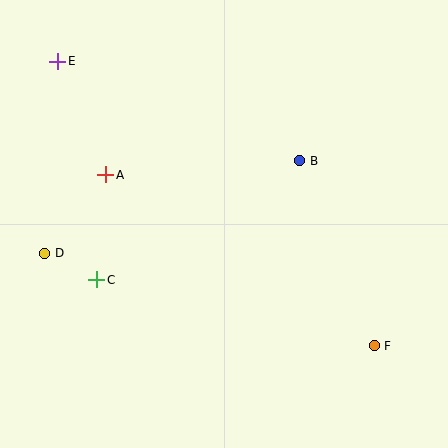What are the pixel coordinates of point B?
Point B is at (300, 161).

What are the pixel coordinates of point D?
Point D is at (45, 253).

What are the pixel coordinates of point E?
Point E is at (58, 61).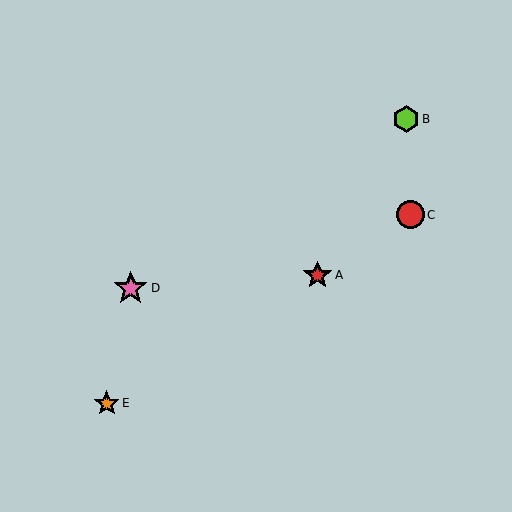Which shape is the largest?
The pink star (labeled D) is the largest.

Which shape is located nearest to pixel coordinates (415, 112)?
The lime hexagon (labeled B) at (406, 119) is nearest to that location.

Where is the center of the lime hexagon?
The center of the lime hexagon is at (406, 119).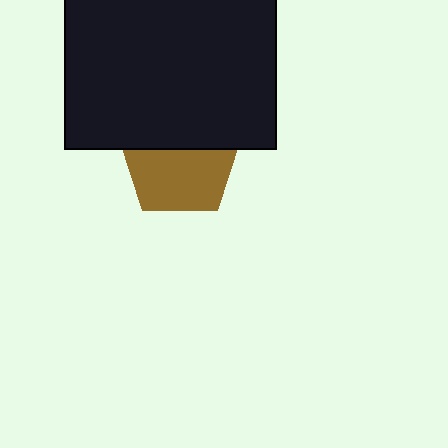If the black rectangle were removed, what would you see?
You would see the complete brown pentagon.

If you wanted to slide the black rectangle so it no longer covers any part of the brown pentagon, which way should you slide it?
Slide it up — that is the most direct way to separate the two shapes.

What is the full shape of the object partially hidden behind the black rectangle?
The partially hidden object is a brown pentagon.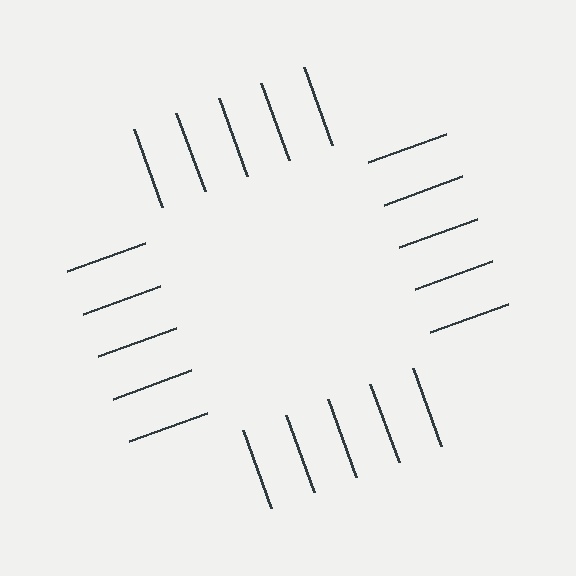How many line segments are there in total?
20 — 5 along each of the 4 edges.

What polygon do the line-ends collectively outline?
An illusory square — the line segments terminate on its edges but no continuous stroke is drawn.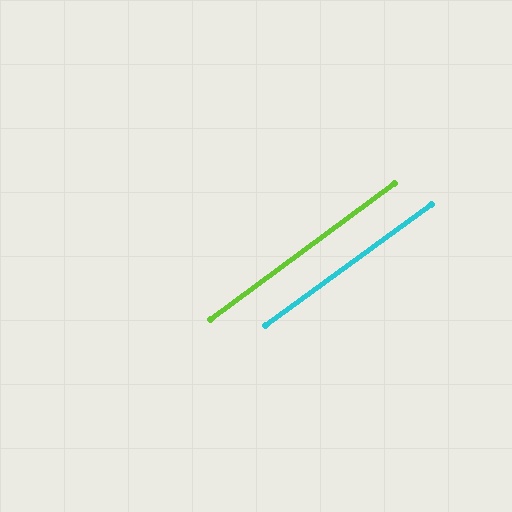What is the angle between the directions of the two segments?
Approximately 0 degrees.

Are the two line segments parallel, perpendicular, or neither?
Parallel — their directions differ by only 0.3°.